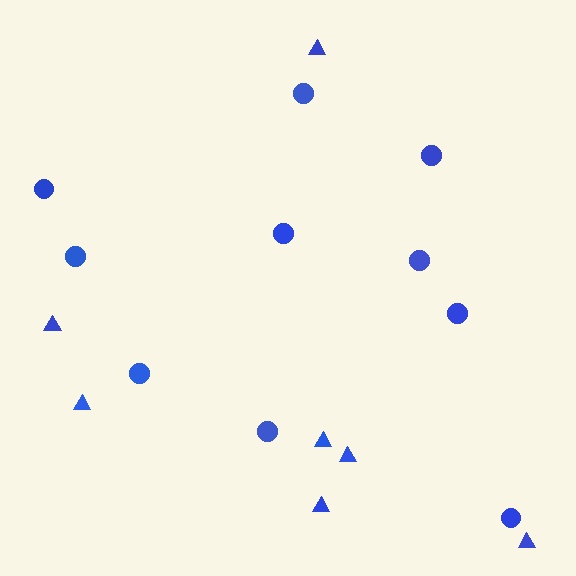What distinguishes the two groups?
There are 2 groups: one group of circles (10) and one group of triangles (7).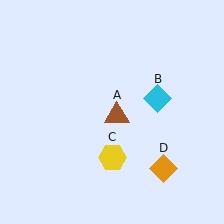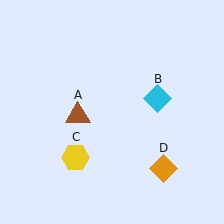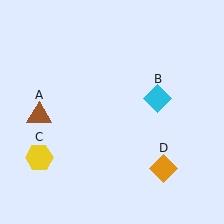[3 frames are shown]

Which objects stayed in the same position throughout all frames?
Cyan diamond (object B) and orange diamond (object D) remained stationary.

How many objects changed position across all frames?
2 objects changed position: brown triangle (object A), yellow hexagon (object C).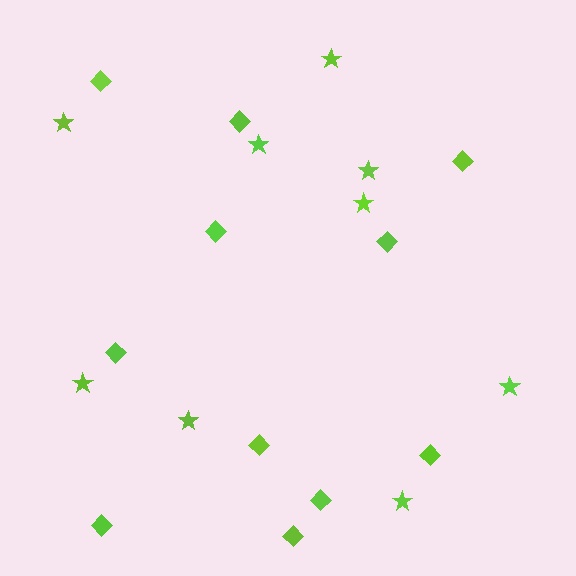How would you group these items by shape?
There are 2 groups: one group of diamonds (11) and one group of stars (9).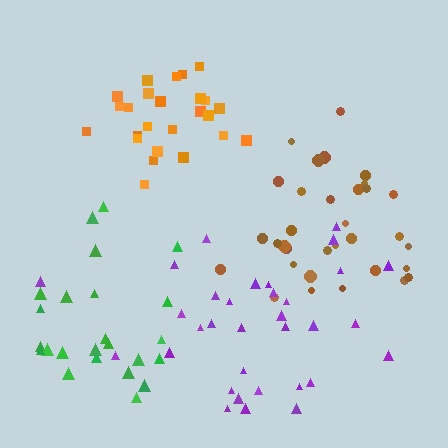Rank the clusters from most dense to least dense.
orange, brown, purple, green.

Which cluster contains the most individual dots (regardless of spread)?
Brown (33).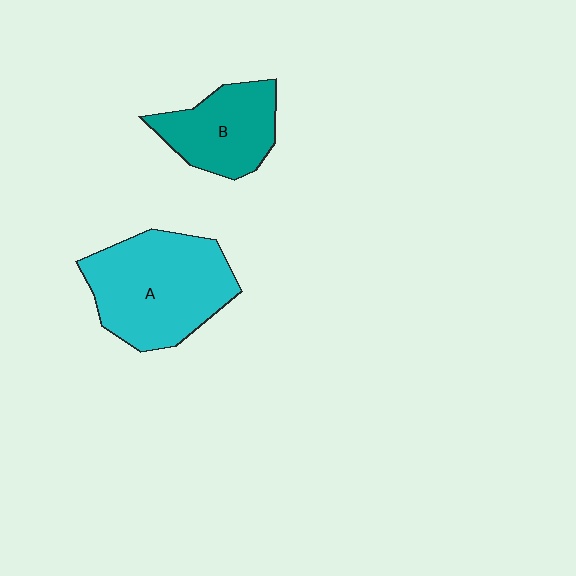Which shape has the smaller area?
Shape B (teal).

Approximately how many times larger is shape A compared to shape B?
Approximately 1.6 times.